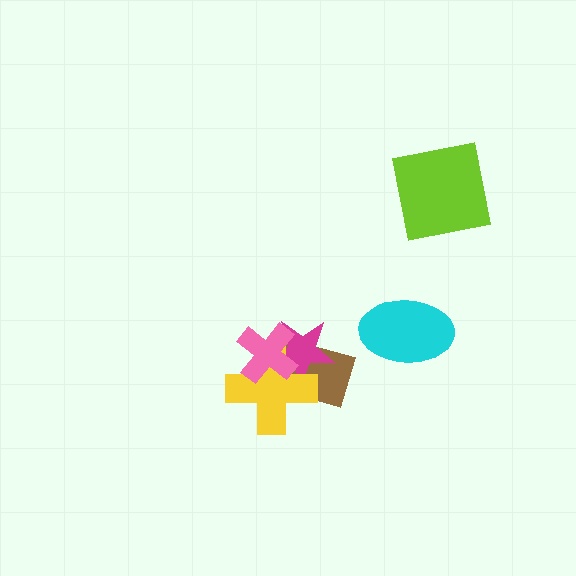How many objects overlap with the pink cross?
3 objects overlap with the pink cross.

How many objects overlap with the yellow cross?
3 objects overlap with the yellow cross.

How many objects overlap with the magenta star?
3 objects overlap with the magenta star.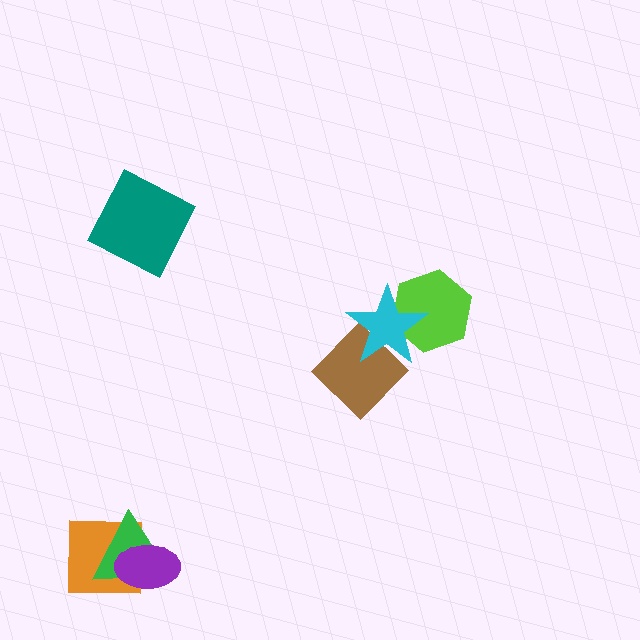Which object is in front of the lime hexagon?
The cyan star is in front of the lime hexagon.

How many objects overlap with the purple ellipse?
2 objects overlap with the purple ellipse.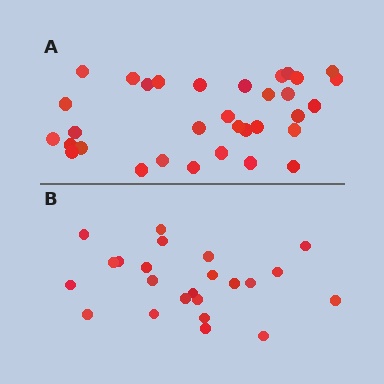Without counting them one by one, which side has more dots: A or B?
Region A (the top region) has more dots.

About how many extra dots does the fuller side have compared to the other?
Region A has roughly 10 or so more dots than region B.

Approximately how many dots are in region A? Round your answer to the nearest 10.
About 30 dots. (The exact count is 33, which rounds to 30.)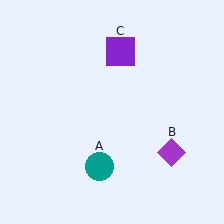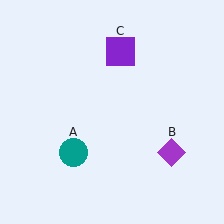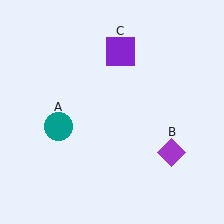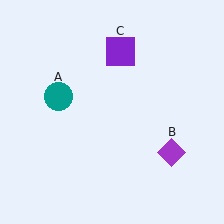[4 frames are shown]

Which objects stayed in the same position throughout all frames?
Purple diamond (object B) and purple square (object C) remained stationary.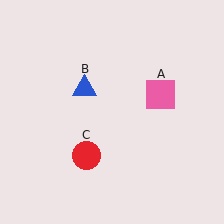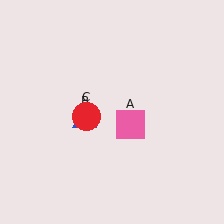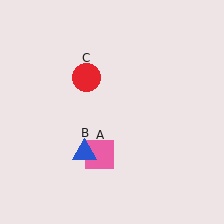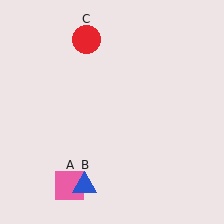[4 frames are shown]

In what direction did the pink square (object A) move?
The pink square (object A) moved down and to the left.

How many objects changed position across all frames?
3 objects changed position: pink square (object A), blue triangle (object B), red circle (object C).